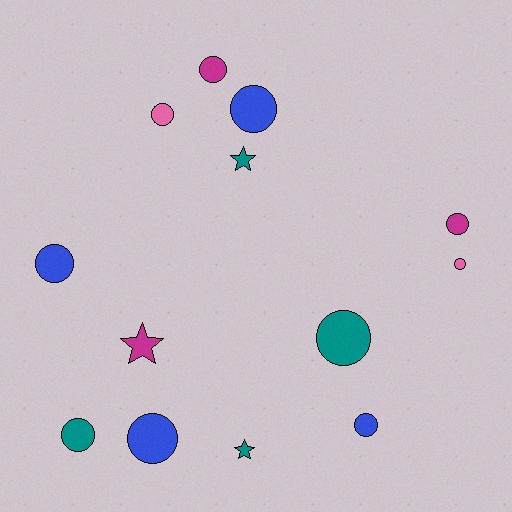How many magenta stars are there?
There is 1 magenta star.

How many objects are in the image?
There are 13 objects.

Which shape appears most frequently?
Circle, with 10 objects.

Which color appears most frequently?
Teal, with 4 objects.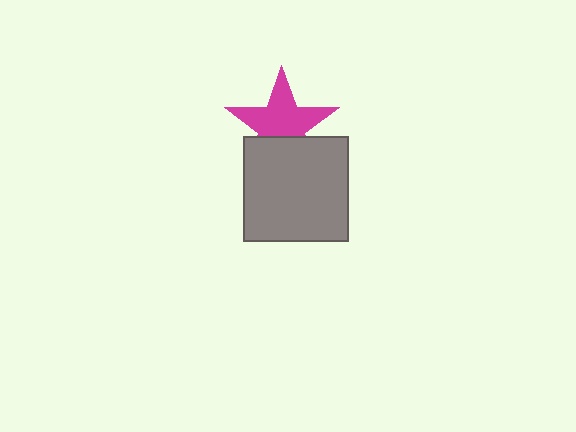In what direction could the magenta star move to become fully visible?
The magenta star could move up. That would shift it out from behind the gray square entirely.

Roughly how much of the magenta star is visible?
Most of it is visible (roughly 66%).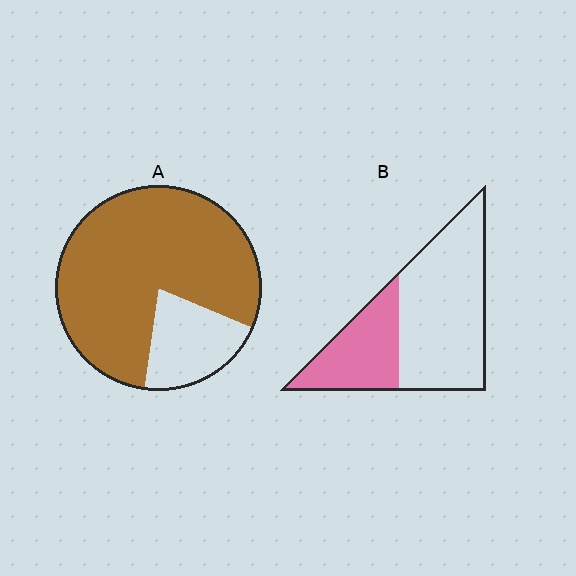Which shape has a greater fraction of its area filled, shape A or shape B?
Shape A.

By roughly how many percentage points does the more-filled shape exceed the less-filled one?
By roughly 45 percentage points (A over B).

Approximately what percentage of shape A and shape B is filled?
A is approximately 80% and B is approximately 35%.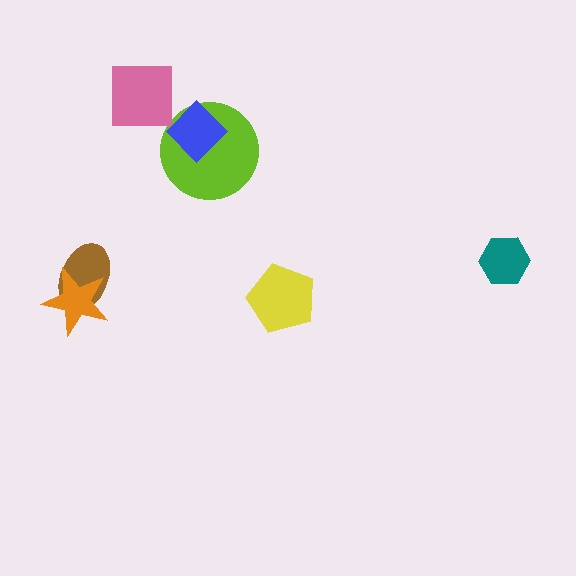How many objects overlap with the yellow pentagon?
0 objects overlap with the yellow pentagon.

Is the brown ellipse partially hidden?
Yes, it is partially covered by another shape.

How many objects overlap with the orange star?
1 object overlaps with the orange star.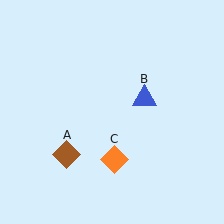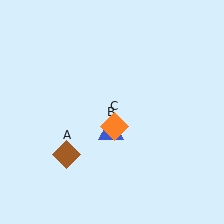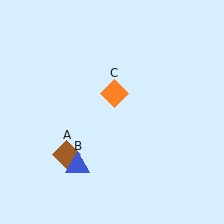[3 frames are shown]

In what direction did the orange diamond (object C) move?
The orange diamond (object C) moved up.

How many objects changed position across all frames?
2 objects changed position: blue triangle (object B), orange diamond (object C).